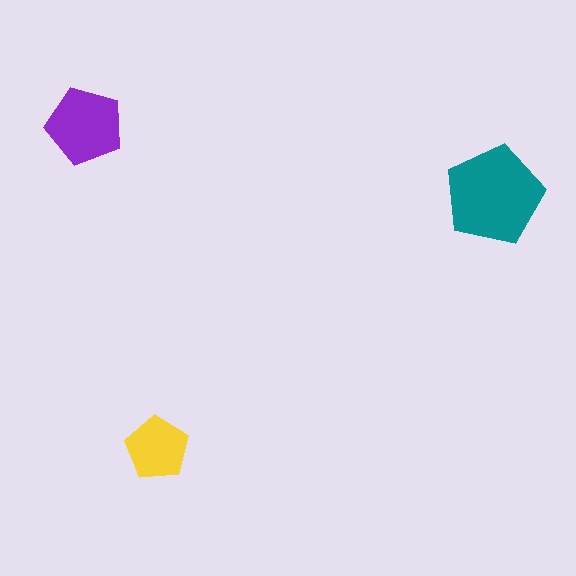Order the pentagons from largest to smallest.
the teal one, the purple one, the yellow one.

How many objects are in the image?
There are 3 objects in the image.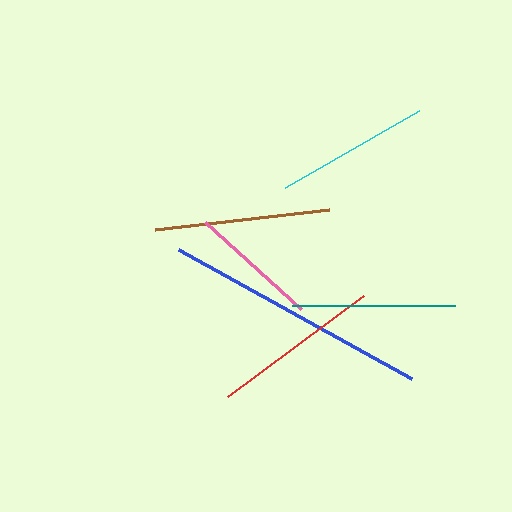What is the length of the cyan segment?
The cyan segment is approximately 154 pixels long.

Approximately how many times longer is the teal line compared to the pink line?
The teal line is approximately 1.3 times the length of the pink line.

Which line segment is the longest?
The blue line is the longest at approximately 267 pixels.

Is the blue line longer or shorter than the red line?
The blue line is longer than the red line.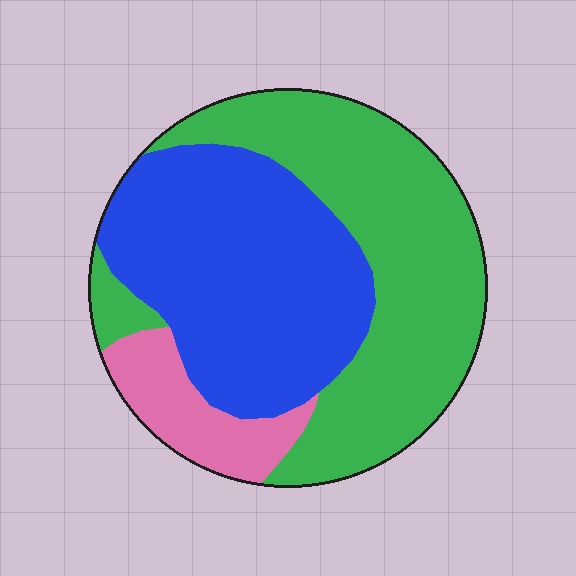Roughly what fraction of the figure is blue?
Blue covers 42% of the figure.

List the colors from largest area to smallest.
From largest to smallest: green, blue, pink.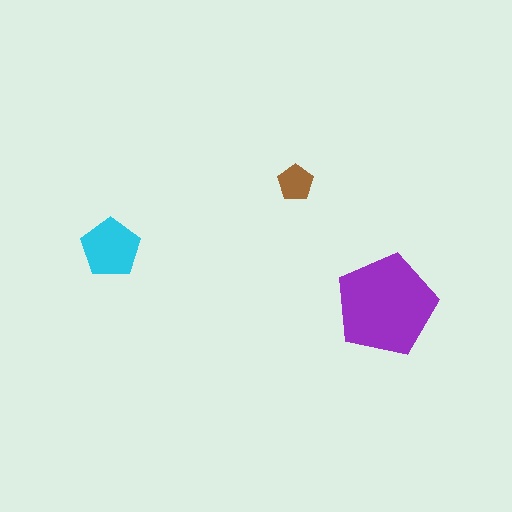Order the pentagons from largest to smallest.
the purple one, the cyan one, the brown one.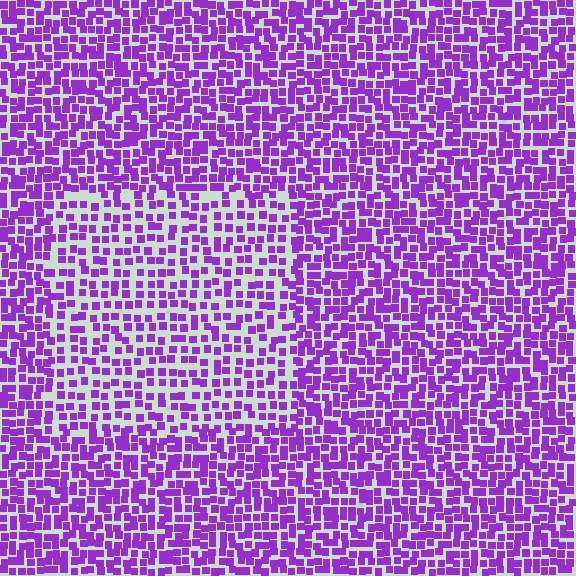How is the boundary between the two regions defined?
The boundary is defined by a change in element density (approximately 1.6x ratio). All elements are the same color, size, and shape.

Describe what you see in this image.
The image contains small purple elements arranged at two different densities. A rectangle-shaped region is visible where the elements are less densely packed than the surrounding area.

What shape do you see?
I see a rectangle.